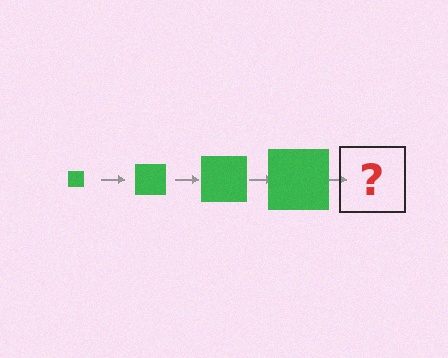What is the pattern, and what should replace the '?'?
The pattern is that the square gets progressively larger each step. The '?' should be a green square, larger than the previous one.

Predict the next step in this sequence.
The next step is a green square, larger than the previous one.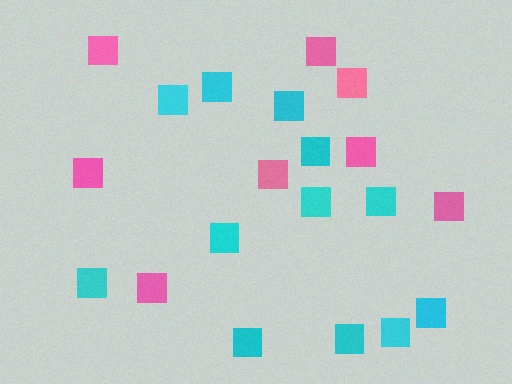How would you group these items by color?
There are 2 groups: one group of cyan squares (12) and one group of pink squares (8).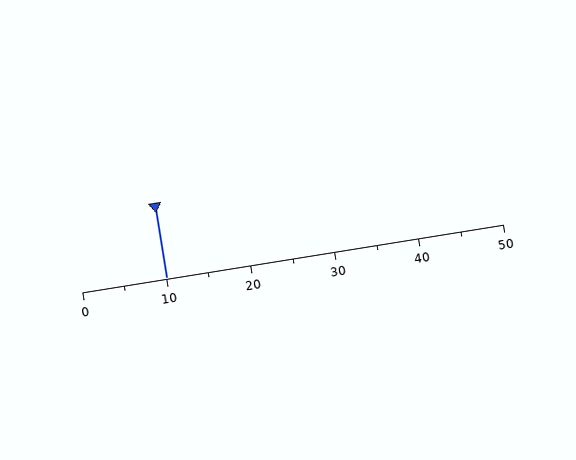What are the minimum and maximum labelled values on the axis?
The axis runs from 0 to 50.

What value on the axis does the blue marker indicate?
The marker indicates approximately 10.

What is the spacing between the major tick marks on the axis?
The major ticks are spaced 10 apart.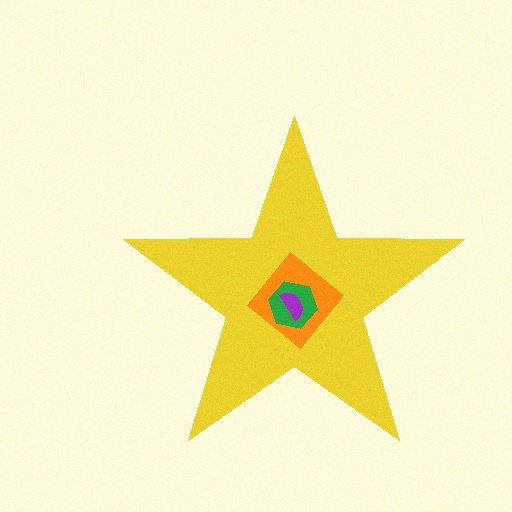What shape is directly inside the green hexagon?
The purple semicircle.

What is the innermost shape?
The purple semicircle.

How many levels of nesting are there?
4.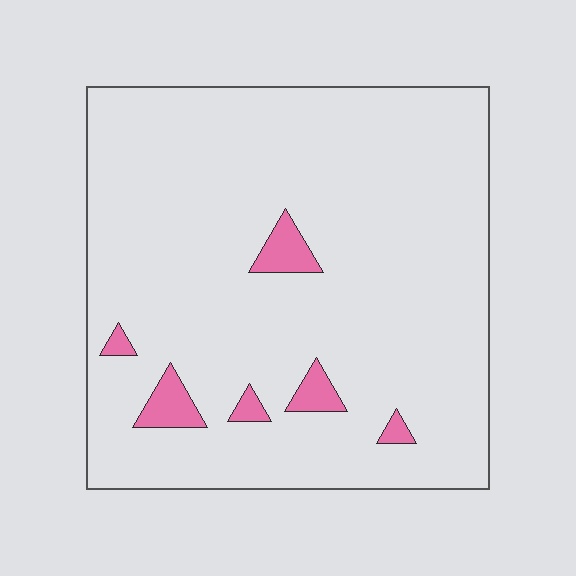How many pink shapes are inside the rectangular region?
6.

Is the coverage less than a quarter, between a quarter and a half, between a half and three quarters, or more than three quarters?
Less than a quarter.